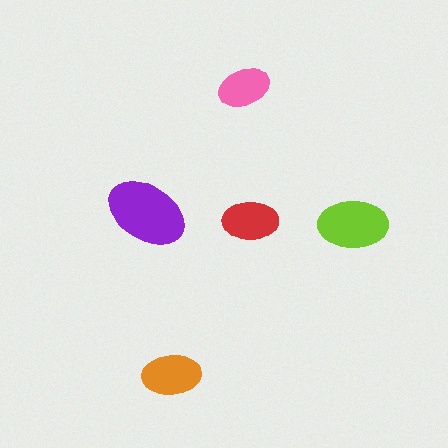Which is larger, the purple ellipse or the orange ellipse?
The purple one.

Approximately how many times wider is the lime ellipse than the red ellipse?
About 1.5 times wider.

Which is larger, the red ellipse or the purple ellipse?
The purple one.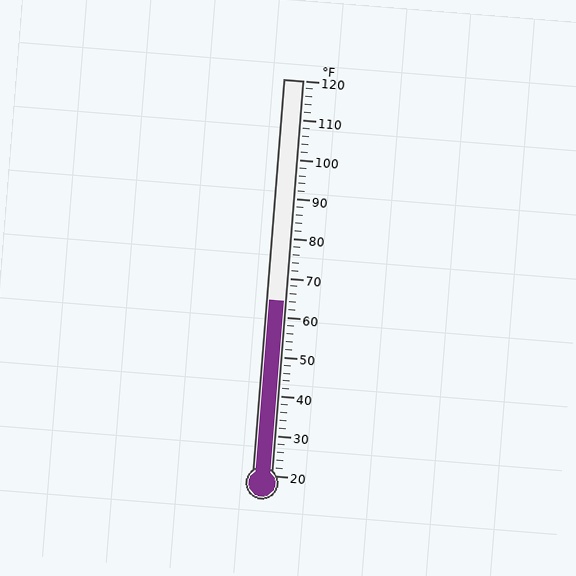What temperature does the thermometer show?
The thermometer shows approximately 64°F.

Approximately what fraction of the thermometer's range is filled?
The thermometer is filled to approximately 45% of its range.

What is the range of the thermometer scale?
The thermometer scale ranges from 20°F to 120°F.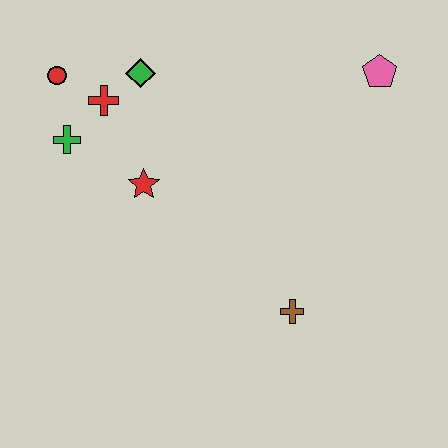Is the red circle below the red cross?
No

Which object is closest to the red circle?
The red cross is closest to the red circle.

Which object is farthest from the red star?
The pink pentagon is farthest from the red star.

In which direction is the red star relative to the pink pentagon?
The red star is to the left of the pink pentagon.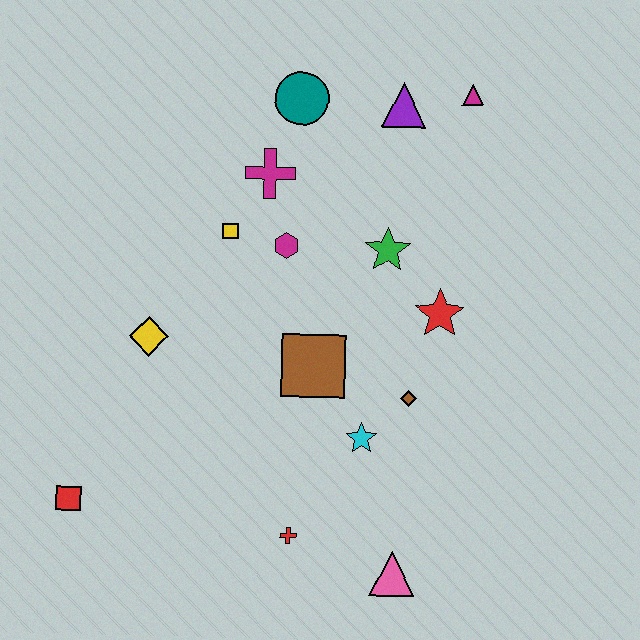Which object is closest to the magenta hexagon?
The yellow square is closest to the magenta hexagon.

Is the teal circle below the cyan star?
No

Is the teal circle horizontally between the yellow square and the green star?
Yes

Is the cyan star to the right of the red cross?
Yes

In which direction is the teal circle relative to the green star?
The teal circle is above the green star.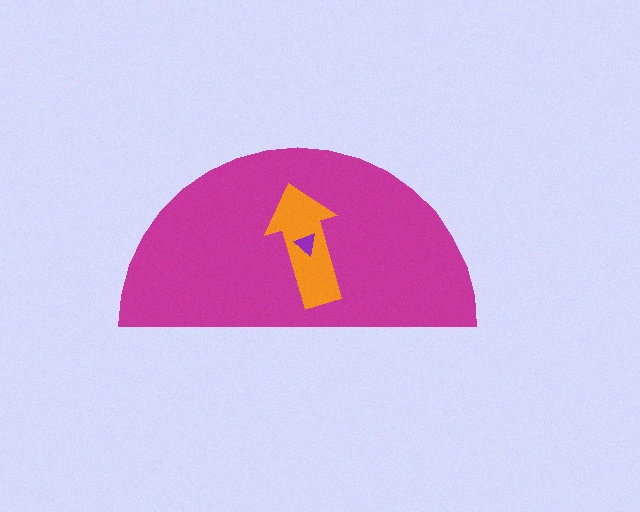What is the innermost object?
The purple triangle.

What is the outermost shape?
The magenta semicircle.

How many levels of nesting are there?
3.